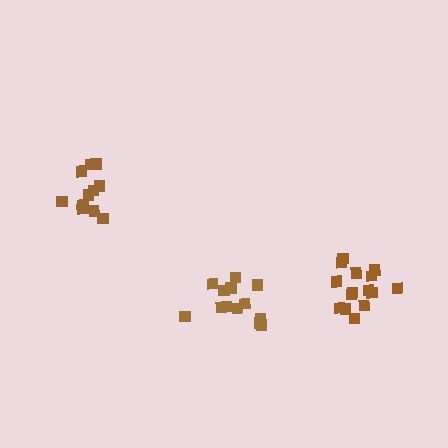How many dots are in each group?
Group 1: 13 dots, Group 2: 15 dots, Group 3: 11 dots (39 total).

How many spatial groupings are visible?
There are 3 spatial groupings.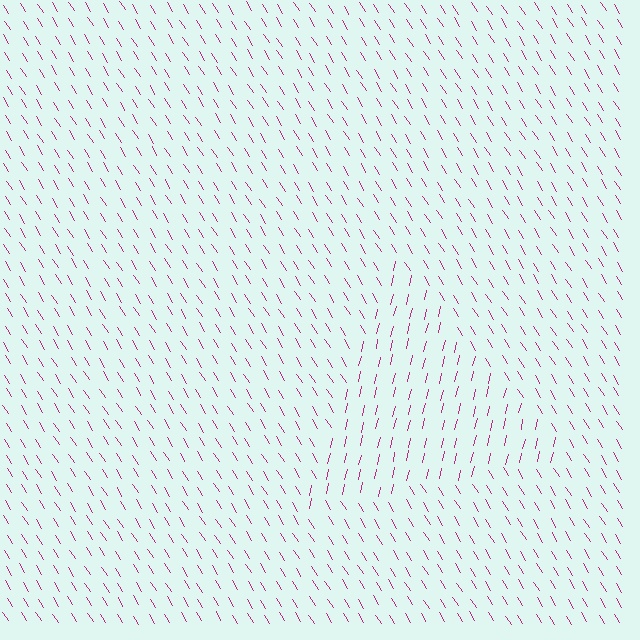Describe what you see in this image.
The image is filled with small magenta line segments. A triangle region in the image has lines oriented differently from the surrounding lines, creating a visible texture boundary.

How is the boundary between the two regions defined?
The boundary is defined purely by a change in line orientation (approximately 45 degrees difference). All lines are the same color and thickness.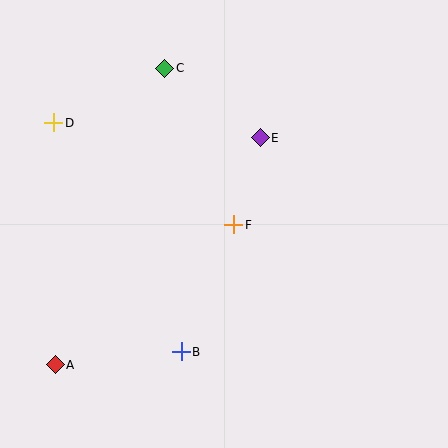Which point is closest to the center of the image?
Point F at (234, 225) is closest to the center.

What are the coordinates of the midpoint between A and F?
The midpoint between A and F is at (144, 295).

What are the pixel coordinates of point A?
Point A is at (55, 365).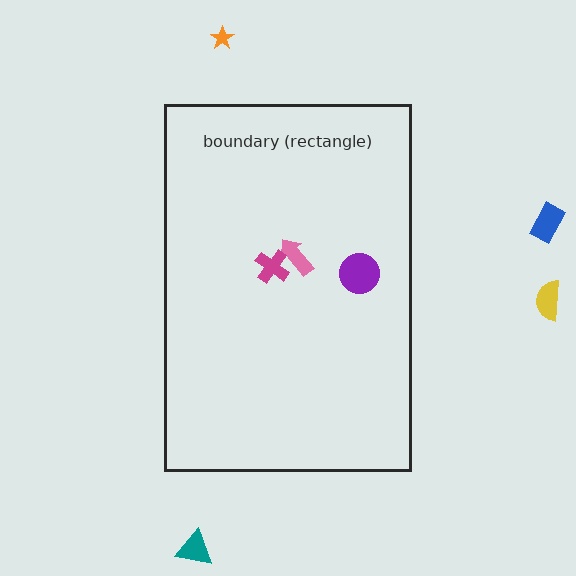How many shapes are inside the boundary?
3 inside, 4 outside.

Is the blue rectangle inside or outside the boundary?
Outside.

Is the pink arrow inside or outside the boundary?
Inside.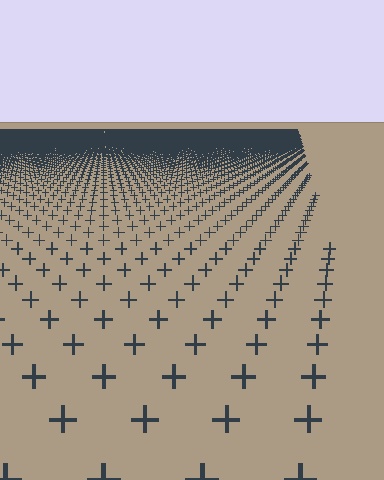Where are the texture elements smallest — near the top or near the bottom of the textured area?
Near the top.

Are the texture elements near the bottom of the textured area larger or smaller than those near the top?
Larger. Near the bottom, elements are closer to the viewer and appear at a bigger on-screen size.